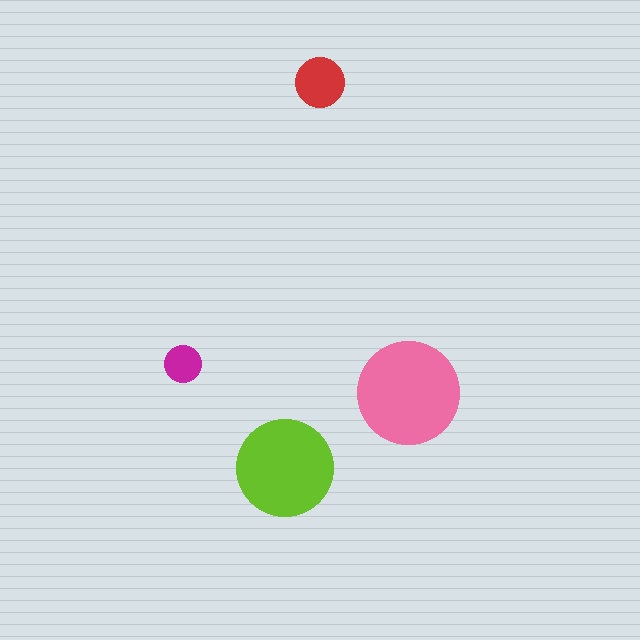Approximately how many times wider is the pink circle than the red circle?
About 2 times wider.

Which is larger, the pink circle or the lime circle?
The pink one.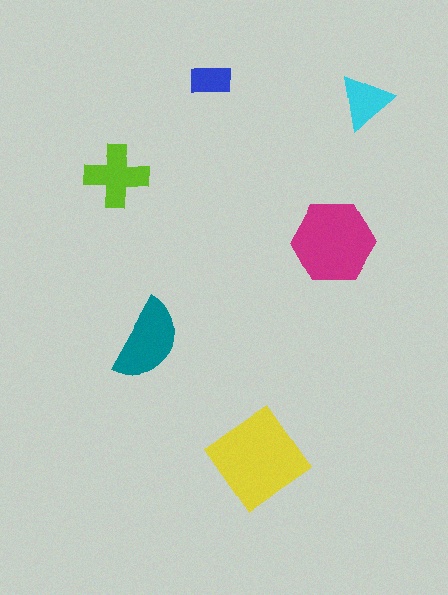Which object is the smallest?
The blue rectangle.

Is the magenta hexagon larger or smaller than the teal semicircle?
Larger.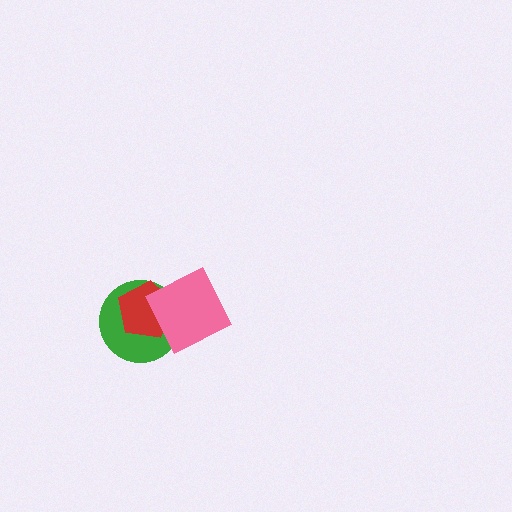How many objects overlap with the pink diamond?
2 objects overlap with the pink diamond.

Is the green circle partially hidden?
Yes, it is partially covered by another shape.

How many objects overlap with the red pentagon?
2 objects overlap with the red pentagon.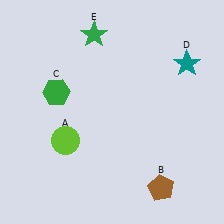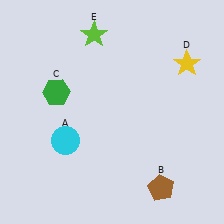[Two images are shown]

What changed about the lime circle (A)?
In Image 1, A is lime. In Image 2, it changed to cyan.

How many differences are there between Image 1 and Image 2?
There are 3 differences between the two images.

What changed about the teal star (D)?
In Image 1, D is teal. In Image 2, it changed to yellow.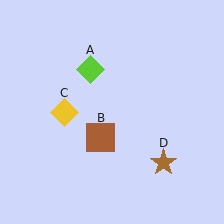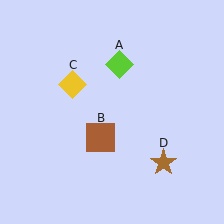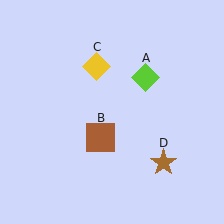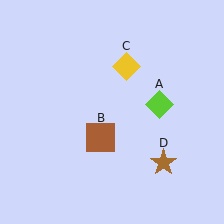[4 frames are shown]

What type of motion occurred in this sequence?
The lime diamond (object A), yellow diamond (object C) rotated clockwise around the center of the scene.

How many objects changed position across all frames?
2 objects changed position: lime diamond (object A), yellow diamond (object C).